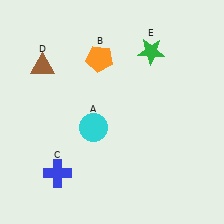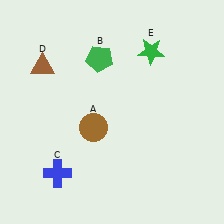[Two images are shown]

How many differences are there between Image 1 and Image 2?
There are 2 differences between the two images.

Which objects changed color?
A changed from cyan to brown. B changed from orange to green.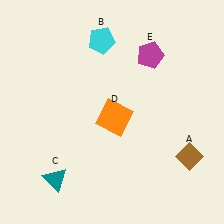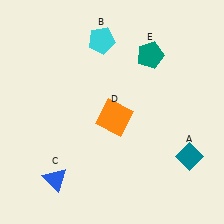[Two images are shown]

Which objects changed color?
A changed from brown to teal. C changed from teal to blue. E changed from magenta to teal.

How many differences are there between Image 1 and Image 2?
There are 3 differences between the two images.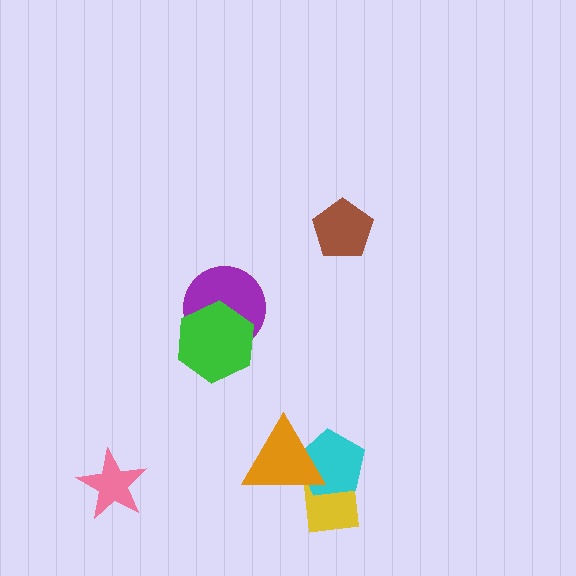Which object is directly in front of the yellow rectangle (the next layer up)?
The cyan pentagon is directly in front of the yellow rectangle.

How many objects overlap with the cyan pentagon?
2 objects overlap with the cyan pentagon.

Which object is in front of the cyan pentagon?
The orange triangle is in front of the cyan pentagon.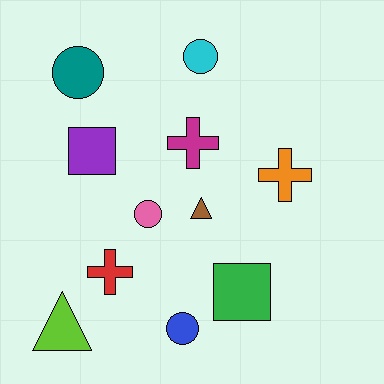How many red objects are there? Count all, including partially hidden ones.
There is 1 red object.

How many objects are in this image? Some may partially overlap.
There are 11 objects.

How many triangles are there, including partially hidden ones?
There are 2 triangles.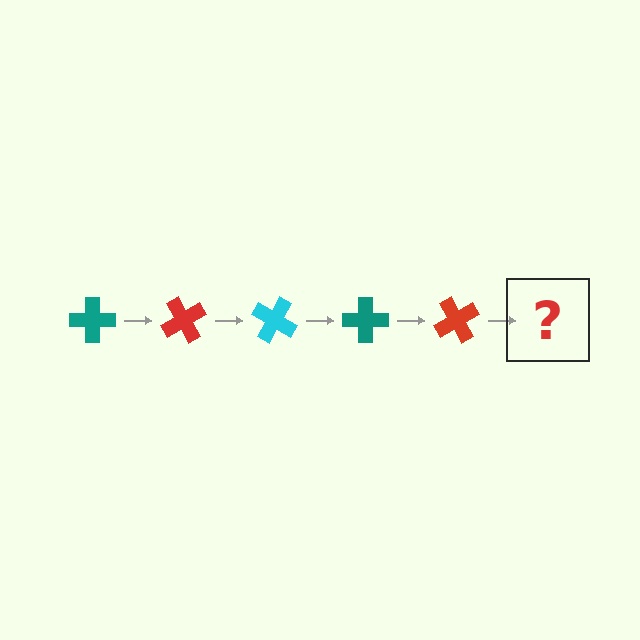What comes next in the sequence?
The next element should be a cyan cross, rotated 300 degrees from the start.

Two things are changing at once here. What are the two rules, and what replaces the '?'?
The two rules are that it rotates 60 degrees each step and the color cycles through teal, red, and cyan. The '?' should be a cyan cross, rotated 300 degrees from the start.